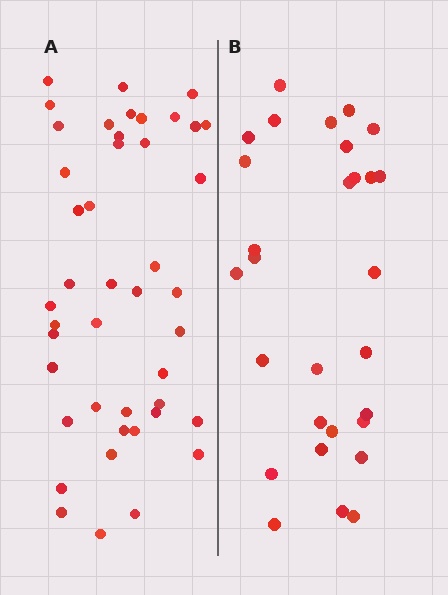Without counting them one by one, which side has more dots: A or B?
Region A (the left region) has more dots.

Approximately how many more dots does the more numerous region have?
Region A has approximately 15 more dots than region B.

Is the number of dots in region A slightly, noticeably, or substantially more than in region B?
Region A has substantially more. The ratio is roughly 1.5 to 1.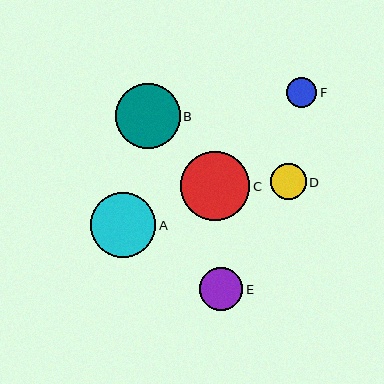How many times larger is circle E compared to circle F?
Circle E is approximately 1.4 times the size of circle F.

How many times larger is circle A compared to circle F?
Circle A is approximately 2.2 times the size of circle F.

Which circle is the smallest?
Circle F is the smallest with a size of approximately 30 pixels.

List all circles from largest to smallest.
From largest to smallest: C, B, A, E, D, F.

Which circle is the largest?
Circle C is the largest with a size of approximately 69 pixels.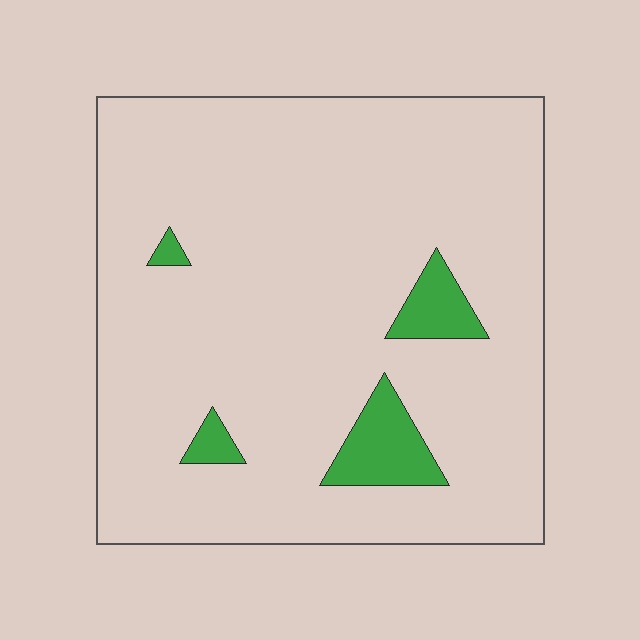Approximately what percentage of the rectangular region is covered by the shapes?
Approximately 10%.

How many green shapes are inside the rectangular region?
4.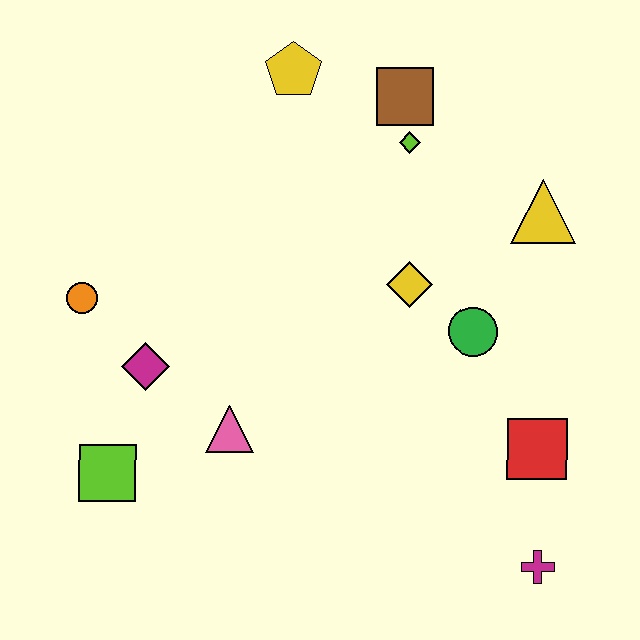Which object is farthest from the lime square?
The yellow triangle is farthest from the lime square.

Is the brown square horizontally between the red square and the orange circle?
Yes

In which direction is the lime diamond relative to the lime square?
The lime diamond is above the lime square.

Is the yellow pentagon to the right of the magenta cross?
No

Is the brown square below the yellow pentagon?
Yes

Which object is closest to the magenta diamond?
The orange circle is closest to the magenta diamond.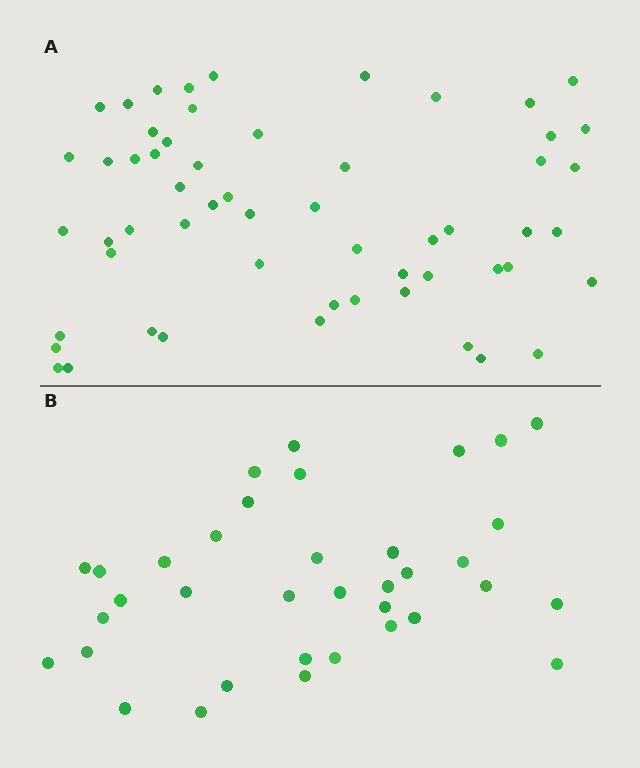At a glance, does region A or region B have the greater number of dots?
Region A (the top region) has more dots.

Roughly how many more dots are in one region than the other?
Region A has approximately 20 more dots than region B.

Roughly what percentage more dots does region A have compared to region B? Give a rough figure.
About 60% more.